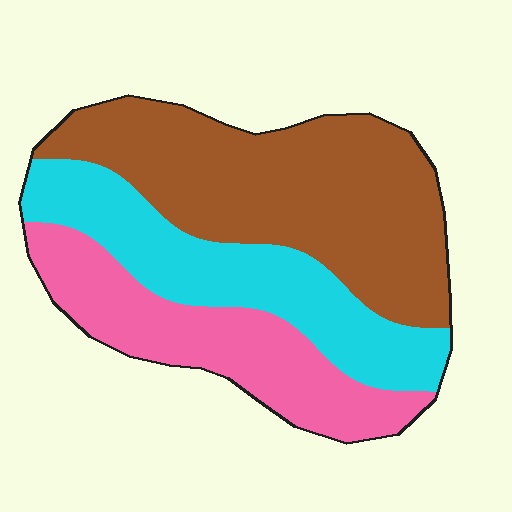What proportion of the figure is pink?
Pink covers about 25% of the figure.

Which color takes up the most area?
Brown, at roughly 45%.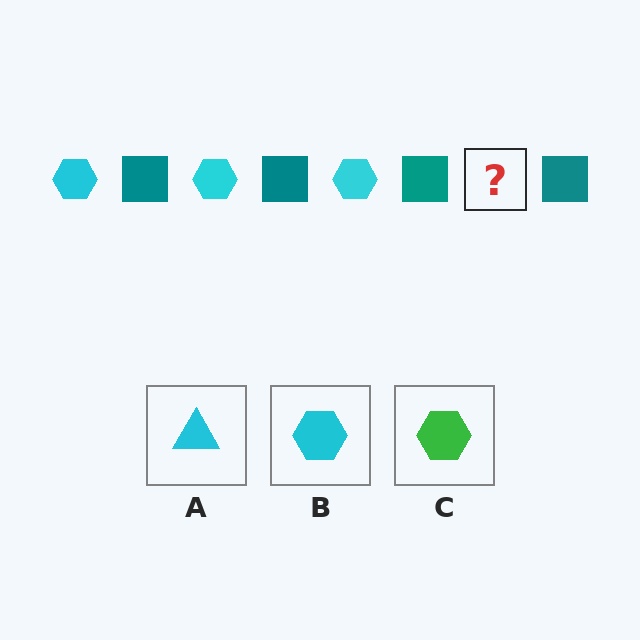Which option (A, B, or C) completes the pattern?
B.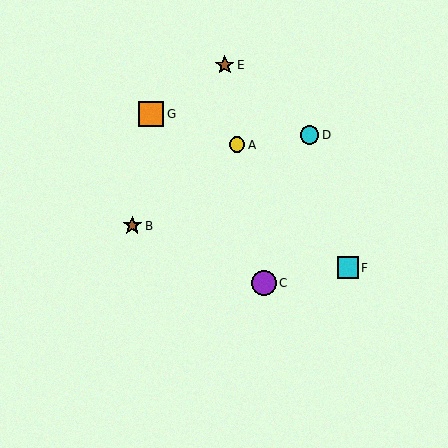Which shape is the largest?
The purple circle (labeled C) is the largest.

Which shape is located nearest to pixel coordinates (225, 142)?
The yellow circle (labeled A) at (237, 145) is nearest to that location.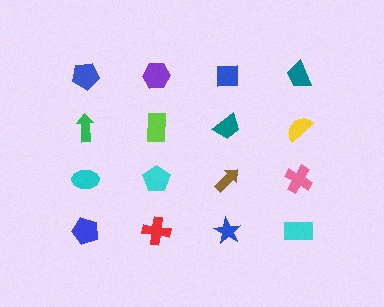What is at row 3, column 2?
A cyan pentagon.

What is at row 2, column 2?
A lime rectangle.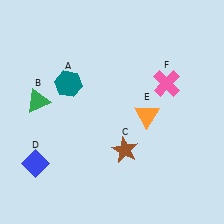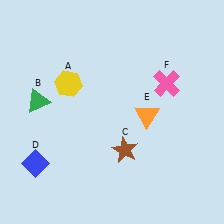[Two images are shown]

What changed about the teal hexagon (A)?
In Image 1, A is teal. In Image 2, it changed to yellow.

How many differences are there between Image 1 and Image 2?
There is 1 difference between the two images.